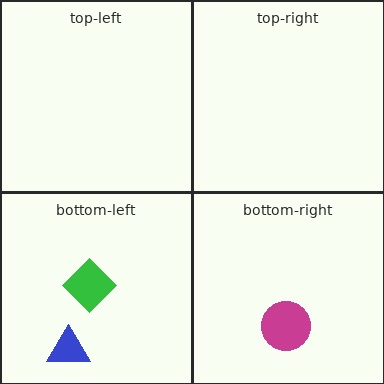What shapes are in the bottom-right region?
The magenta circle.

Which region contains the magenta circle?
The bottom-right region.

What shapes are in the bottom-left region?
The green diamond, the blue triangle.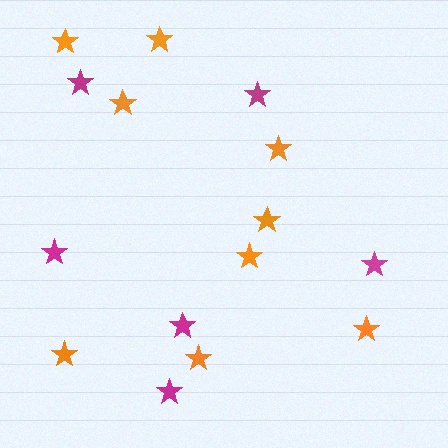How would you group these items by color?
There are 2 groups: one group of orange stars (9) and one group of magenta stars (6).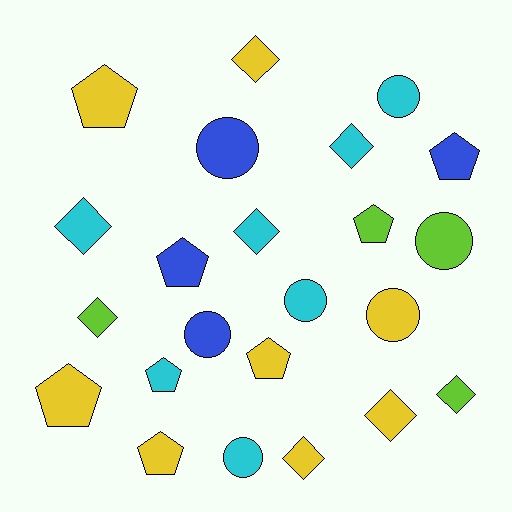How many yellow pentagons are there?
There are 4 yellow pentagons.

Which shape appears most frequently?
Diamond, with 8 objects.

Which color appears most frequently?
Yellow, with 8 objects.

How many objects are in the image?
There are 23 objects.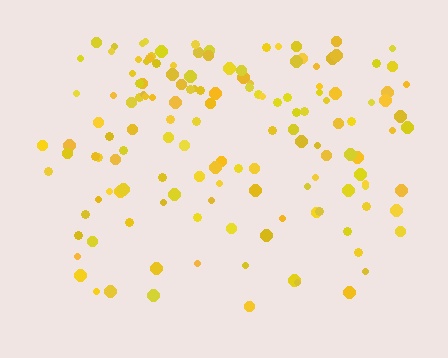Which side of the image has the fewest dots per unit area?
The bottom.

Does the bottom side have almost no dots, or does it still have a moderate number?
Still a moderate number, just noticeably fewer than the top.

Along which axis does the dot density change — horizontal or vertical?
Vertical.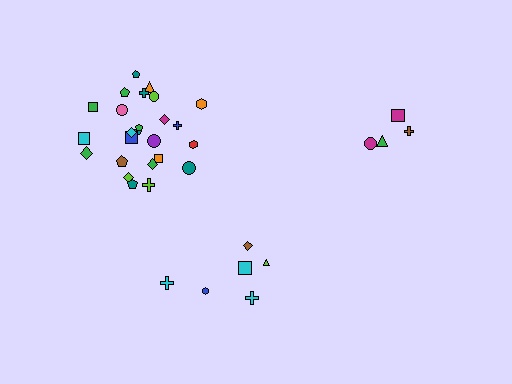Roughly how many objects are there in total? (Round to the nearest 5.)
Roughly 35 objects in total.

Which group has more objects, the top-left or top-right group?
The top-left group.